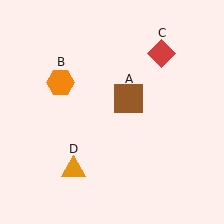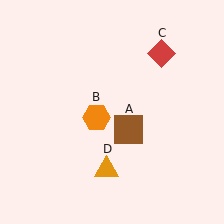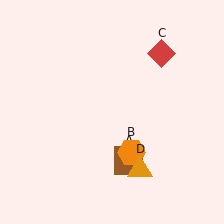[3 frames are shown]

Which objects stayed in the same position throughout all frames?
Red diamond (object C) remained stationary.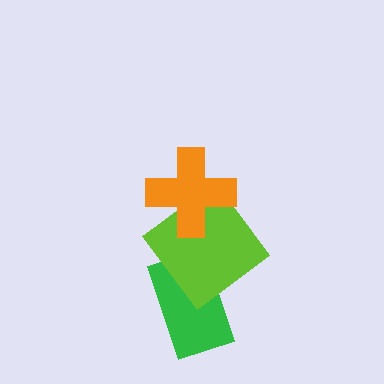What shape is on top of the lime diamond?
The orange cross is on top of the lime diamond.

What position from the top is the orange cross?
The orange cross is 1st from the top.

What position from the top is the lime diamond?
The lime diamond is 2nd from the top.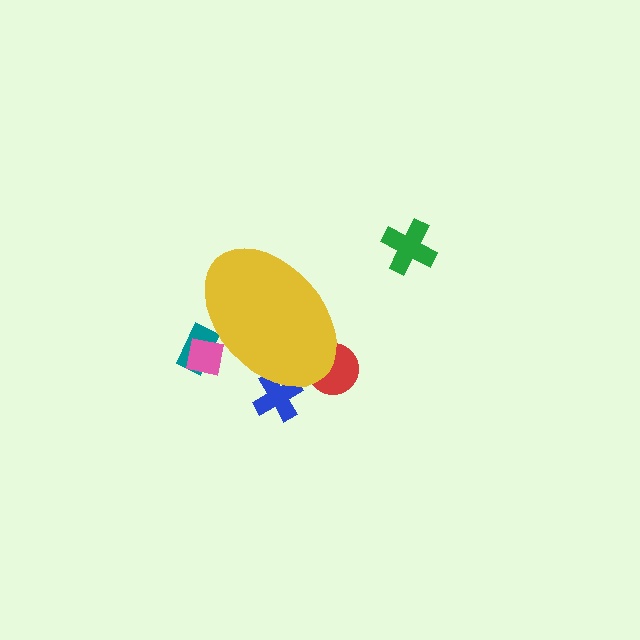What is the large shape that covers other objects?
A yellow ellipse.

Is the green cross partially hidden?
No, the green cross is fully visible.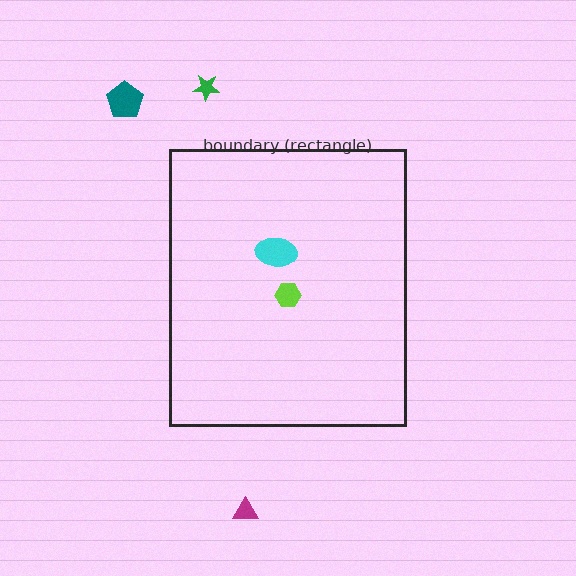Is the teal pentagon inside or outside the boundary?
Outside.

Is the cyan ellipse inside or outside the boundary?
Inside.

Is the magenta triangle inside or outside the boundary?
Outside.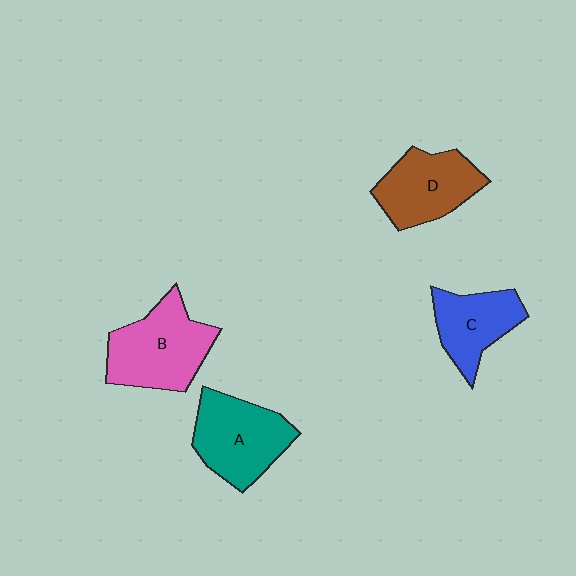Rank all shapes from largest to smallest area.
From largest to smallest: B (pink), A (teal), D (brown), C (blue).